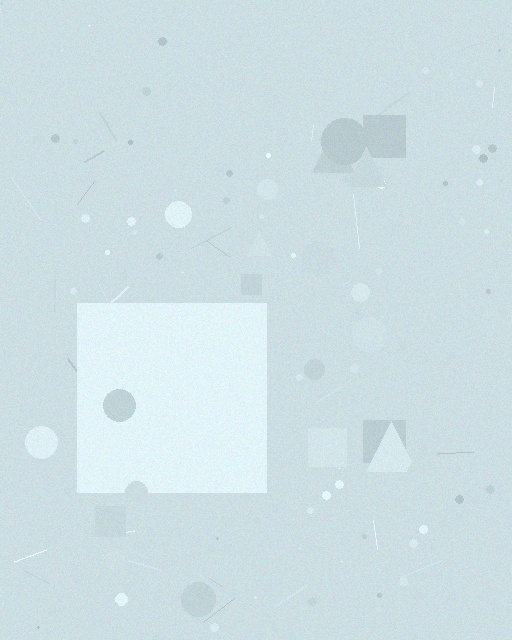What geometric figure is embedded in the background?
A square is embedded in the background.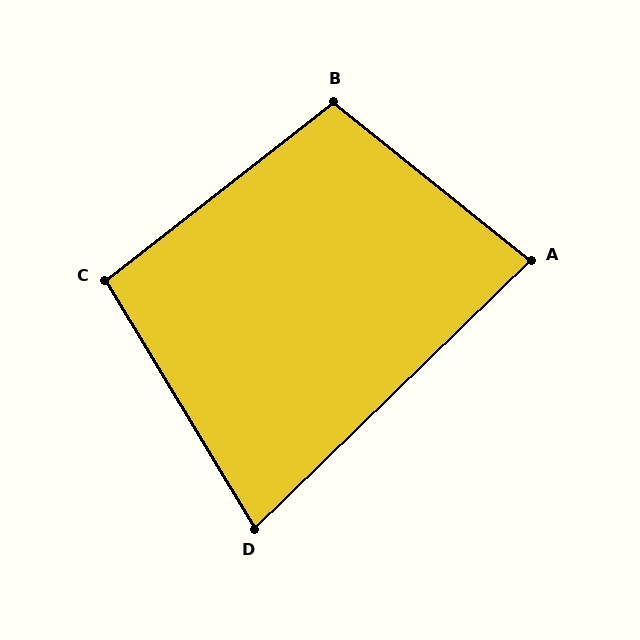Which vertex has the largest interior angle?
B, at approximately 103 degrees.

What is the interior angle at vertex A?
Approximately 83 degrees (acute).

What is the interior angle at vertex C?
Approximately 97 degrees (obtuse).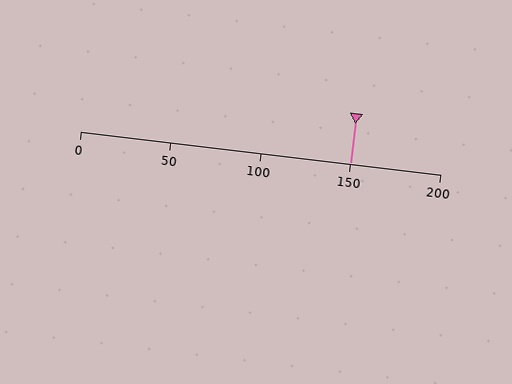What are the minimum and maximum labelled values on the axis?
The axis runs from 0 to 200.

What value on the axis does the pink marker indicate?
The marker indicates approximately 150.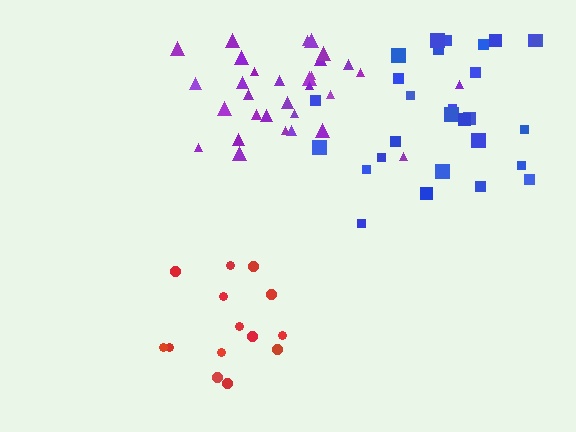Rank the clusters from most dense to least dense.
purple, red, blue.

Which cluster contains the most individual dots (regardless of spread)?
Purple (31).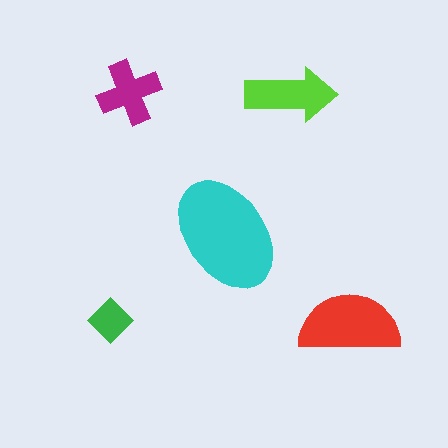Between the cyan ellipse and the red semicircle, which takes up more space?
The cyan ellipse.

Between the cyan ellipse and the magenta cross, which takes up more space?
The cyan ellipse.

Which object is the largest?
The cyan ellipse.